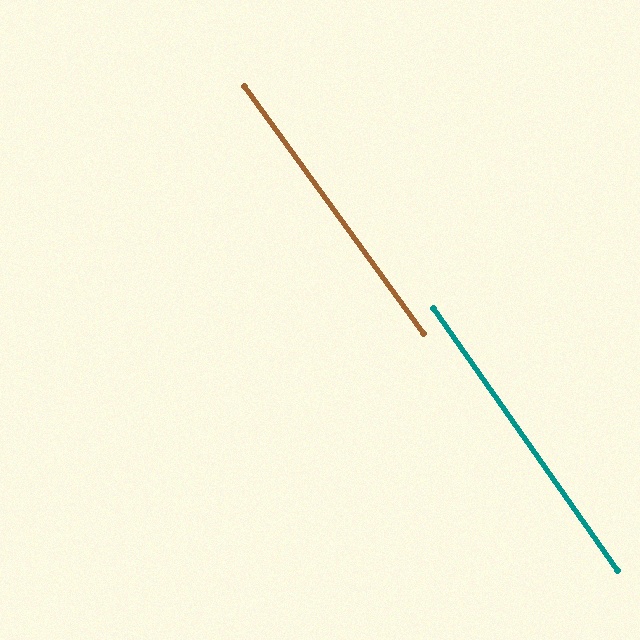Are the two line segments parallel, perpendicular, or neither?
Parallel — their directions differ by only 0.7°.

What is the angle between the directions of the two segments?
Approximately 1 degree.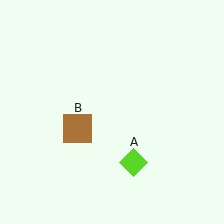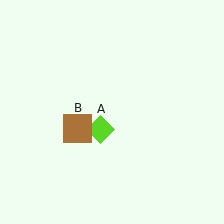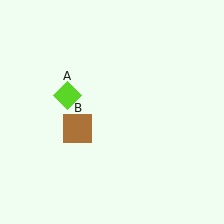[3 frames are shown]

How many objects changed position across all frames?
1 object changed position: lime diamond (object A).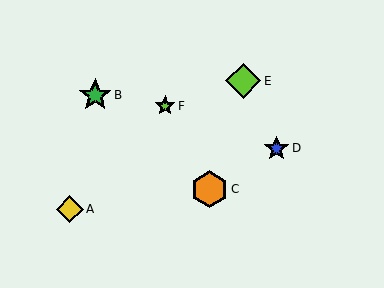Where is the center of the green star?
The center of the green star is at (95, 95).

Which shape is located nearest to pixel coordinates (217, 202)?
The orange hexagon (labeled C) at (210, 189) is nearest to that location.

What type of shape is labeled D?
Shape D is a blue star.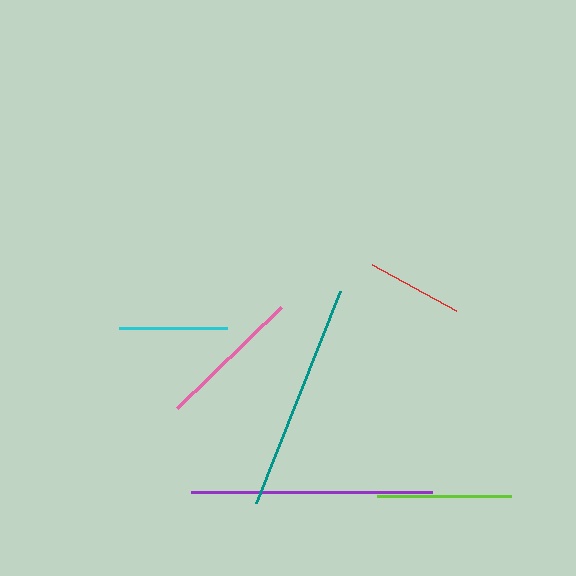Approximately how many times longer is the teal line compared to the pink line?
The teal line is approximately 1.6 times the length of the pink line.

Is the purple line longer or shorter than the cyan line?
The purple line is longer than the cyan line.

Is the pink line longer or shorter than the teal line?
The teal line is longer than the pink line.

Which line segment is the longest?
The purple line is the longest at approximately 241 pixels.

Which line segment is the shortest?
The red line is the shortest at approximately 95 pixels.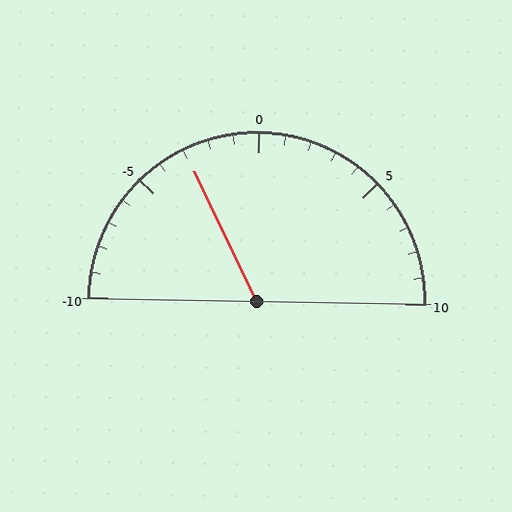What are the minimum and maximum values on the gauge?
The gauge ranges from -10 to 10.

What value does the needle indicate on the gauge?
The needle indicates approximately -3.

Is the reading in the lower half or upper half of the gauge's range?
The reading is in the lower half of the range (-10 to 10).